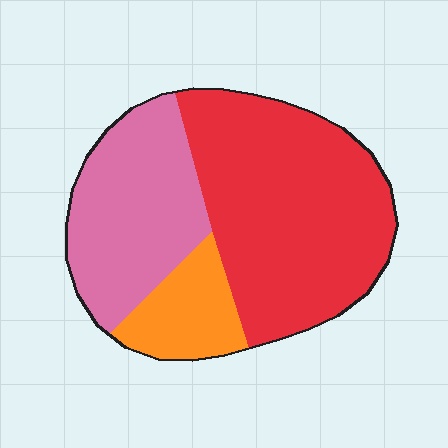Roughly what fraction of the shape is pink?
Pink covers 32% of the shape.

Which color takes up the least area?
Orange, at roughly 15%.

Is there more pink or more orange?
Pink.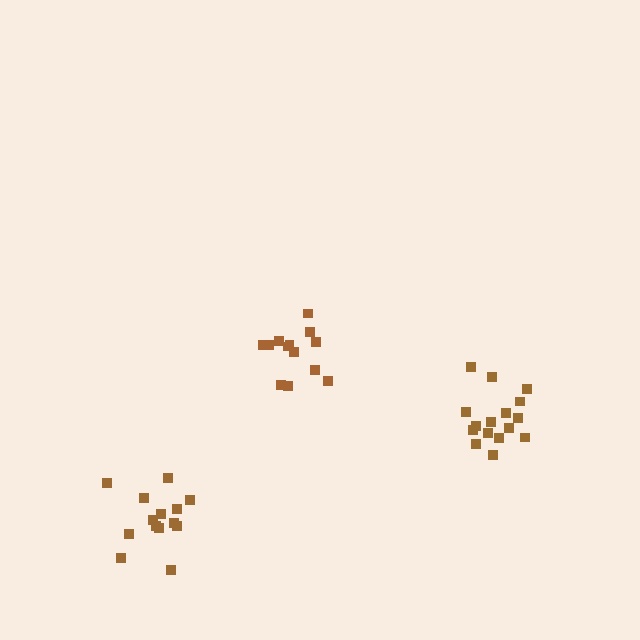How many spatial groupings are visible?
There are 3 spatial groupings.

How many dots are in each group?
Group 1: 13 dots, Group 2: 14 dots, Group 3: 16 dots (43 total).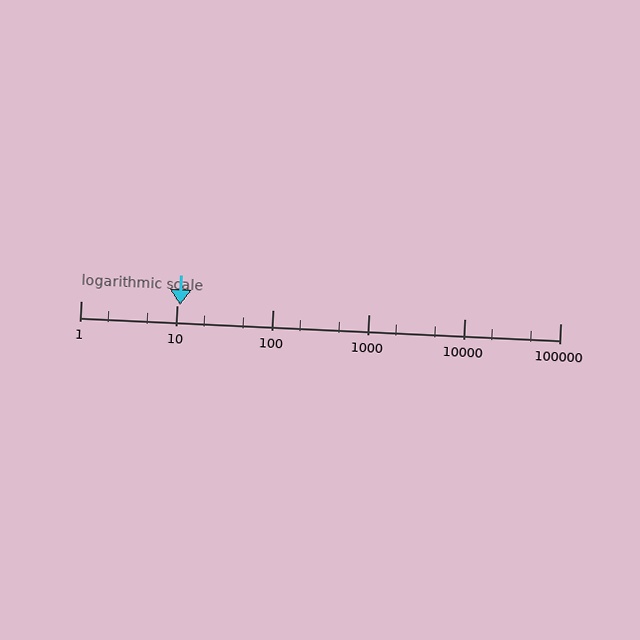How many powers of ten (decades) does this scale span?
The scale spans 5 decades, from 1 to 100000.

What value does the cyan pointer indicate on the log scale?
The pointer indicates approximately 11.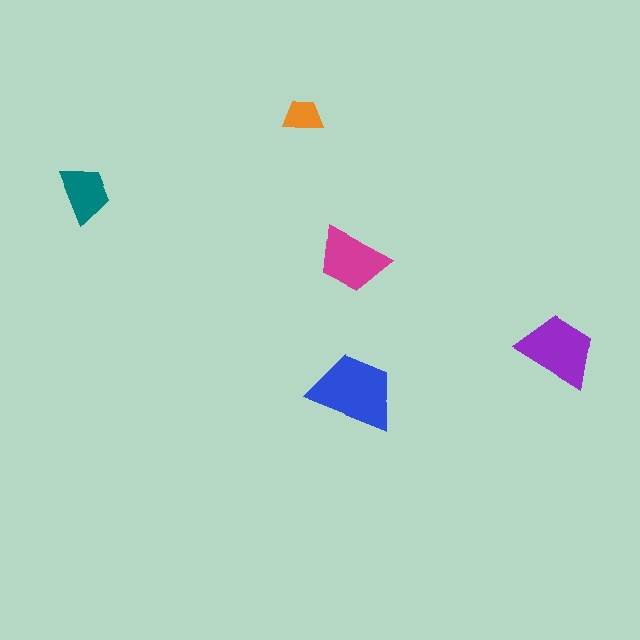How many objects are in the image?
There are 5 objects in the image.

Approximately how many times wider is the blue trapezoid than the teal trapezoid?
About 1.5 times wider.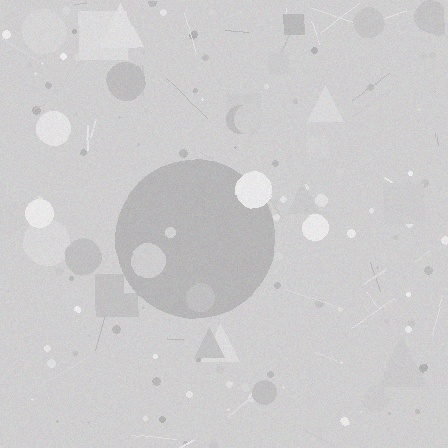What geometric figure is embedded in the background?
A circle is embedded in the background.